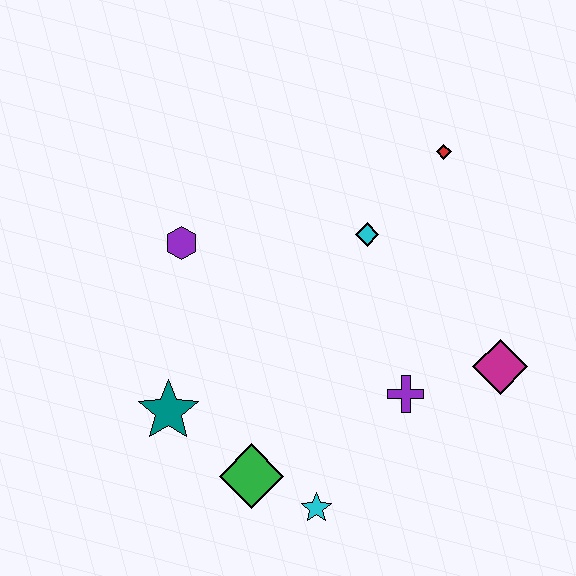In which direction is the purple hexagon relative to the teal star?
The purple hexagon is above the teal star.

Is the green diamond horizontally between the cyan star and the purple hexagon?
Yes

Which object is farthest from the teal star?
The red diamond is farthest from the teal star.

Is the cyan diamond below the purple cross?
No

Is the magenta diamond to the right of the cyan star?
Yes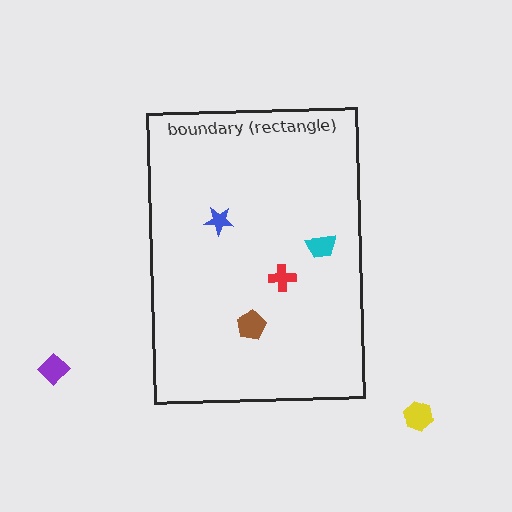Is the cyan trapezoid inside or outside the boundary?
Inside.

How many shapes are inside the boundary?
4 inside, 2 outside.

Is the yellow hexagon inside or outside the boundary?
Outside.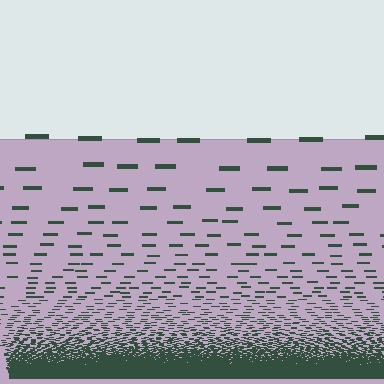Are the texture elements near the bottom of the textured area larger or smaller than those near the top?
Smaller. The gradient is inverted — elements near the bottom are smaller and denser.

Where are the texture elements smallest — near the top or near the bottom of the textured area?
Near the bottom.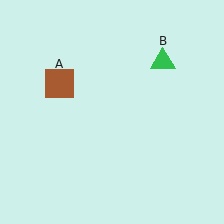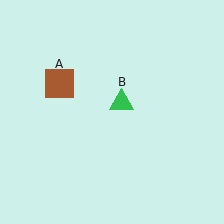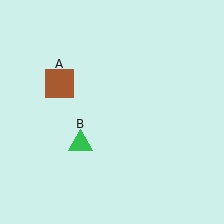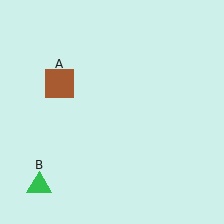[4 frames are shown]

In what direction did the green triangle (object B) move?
The green triangle (object B) moved down and to the left.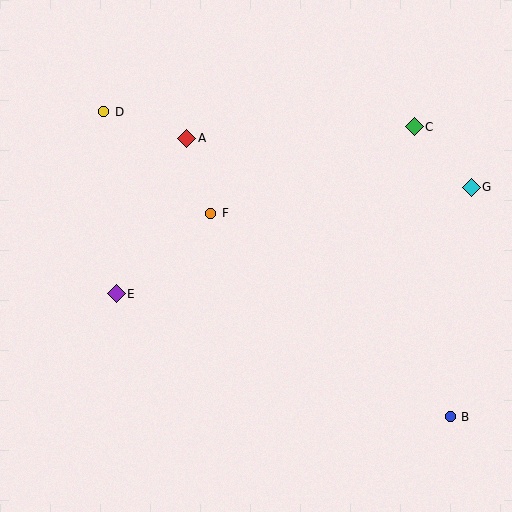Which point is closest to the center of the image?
Point F at (211, 213) is closest to the center.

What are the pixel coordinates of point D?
Point D is at (104, 112).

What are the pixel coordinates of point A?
Point A is at (187, 138).